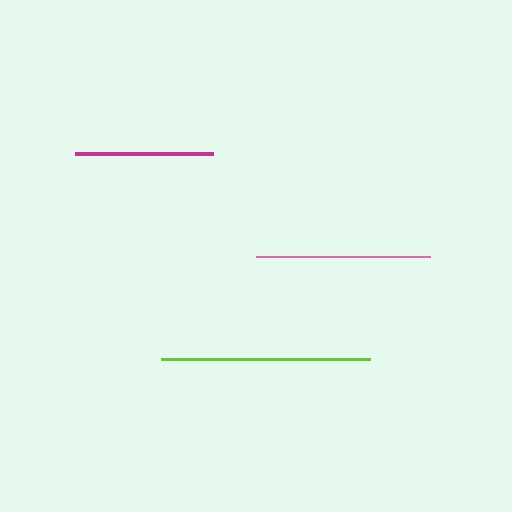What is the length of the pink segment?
The pink segment is approximately 174 pixels long.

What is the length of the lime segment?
The lime segment is approximately 209 pixels long.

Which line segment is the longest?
The lime line is the longest at approximately 209 pixels.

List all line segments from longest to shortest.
From longest to shortest: lime, pink, magenta.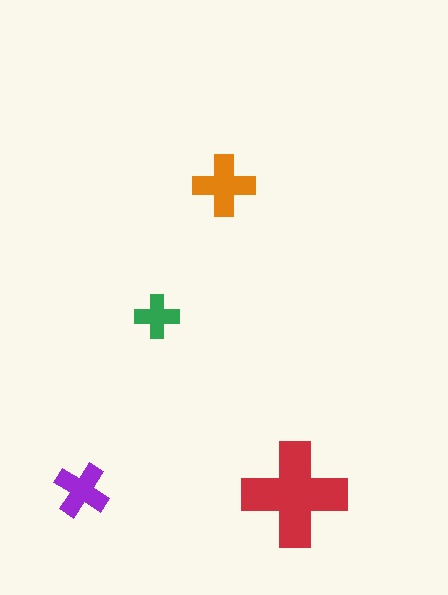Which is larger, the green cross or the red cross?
The red one.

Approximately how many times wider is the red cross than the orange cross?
About 1.5 times wider.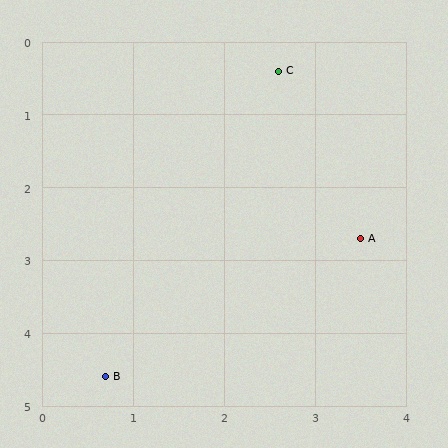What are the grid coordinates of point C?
Point C is at approximately (2.6, 0.4).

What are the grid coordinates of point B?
Point B is at approximately (0.7, 4.6).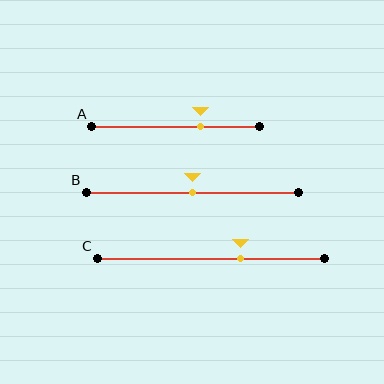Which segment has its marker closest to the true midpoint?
Segment B has its marker closest to the true midpoint.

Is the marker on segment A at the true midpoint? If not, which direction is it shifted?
No, the marker on segment A is shifted to the right by about 15% of the segment length.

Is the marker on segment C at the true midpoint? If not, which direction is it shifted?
No, the marker on segment C is shifted to the right by about 13% of the segment length.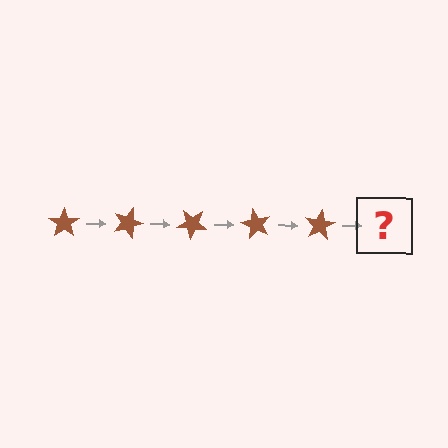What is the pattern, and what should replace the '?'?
The pattern is that the star rotates 20 degrees each step. The '?' should be a brown star rotated 100 degrees.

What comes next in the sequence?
The next element should be a brown star rotated 100 degrees.